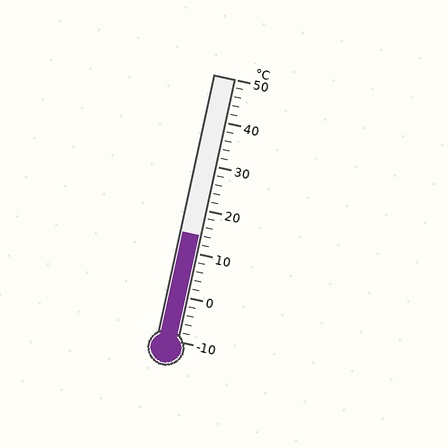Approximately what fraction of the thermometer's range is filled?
The thermometer is filled to approximately 40% of its range.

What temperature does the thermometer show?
The thermometer shows approximately 14°C.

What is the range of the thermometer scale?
The thermometer scale ranges from -10°C to 50°C.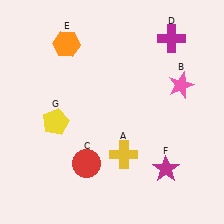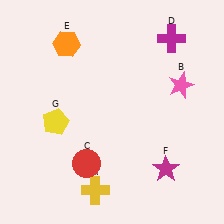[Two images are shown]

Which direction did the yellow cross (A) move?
The yellow cross (A) moved down.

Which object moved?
The yellow cross (A) moved down.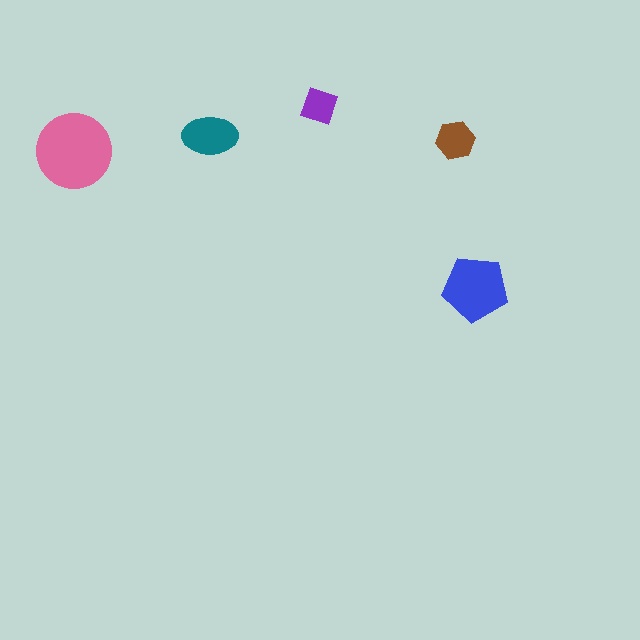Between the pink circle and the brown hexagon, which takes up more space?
The pink circle.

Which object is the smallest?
The purple diamond.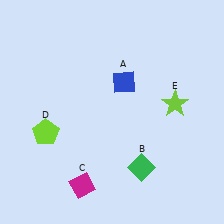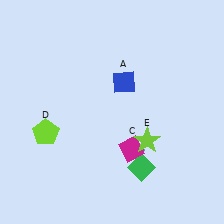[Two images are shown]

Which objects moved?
The objects that moved are: the magenta diamond (C), the lime star (E).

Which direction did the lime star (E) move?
The lime star (E) moved down.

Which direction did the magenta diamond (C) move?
The magenta diamond (C) moved right.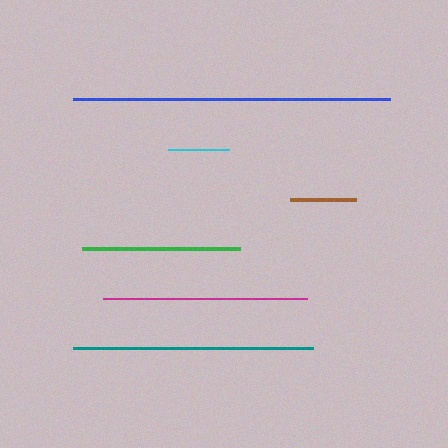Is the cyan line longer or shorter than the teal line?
The teal line is longer than the cyan line.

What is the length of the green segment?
The green segment is approximately 158 pixels long.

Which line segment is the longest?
The blue line is the longest at approximately 316 pixels.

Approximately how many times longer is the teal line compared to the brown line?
The teal line is approximately 3.6 times the length of the brown line.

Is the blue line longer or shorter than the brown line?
The blue line is longer than the brown line.